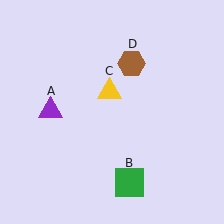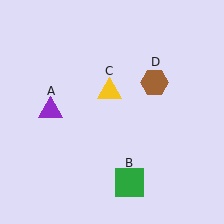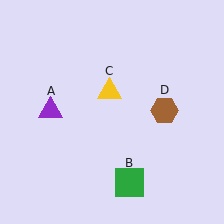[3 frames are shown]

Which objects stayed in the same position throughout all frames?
Purple triangle (object A) and green square (object B) and yellow triangle (object C) remained stationary.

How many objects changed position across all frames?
1 object changed position: brown hexagon (object D).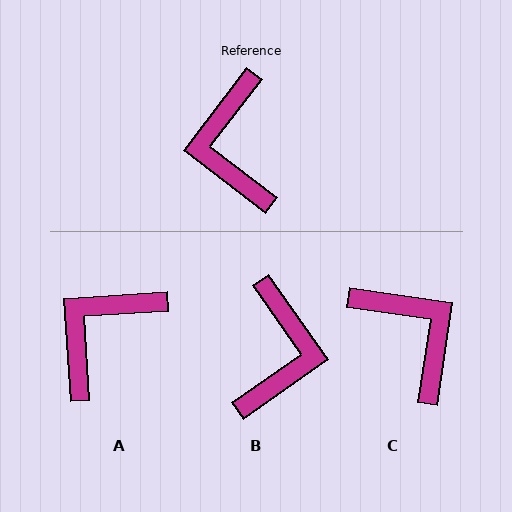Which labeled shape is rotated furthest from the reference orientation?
B, about 162 degrees away.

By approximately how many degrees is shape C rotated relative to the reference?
Approximately 151 degrees clockwise.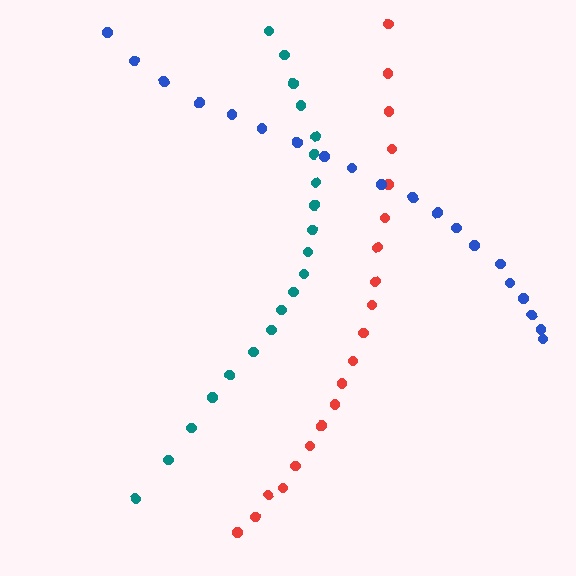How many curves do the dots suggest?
There are 3 distinct paths.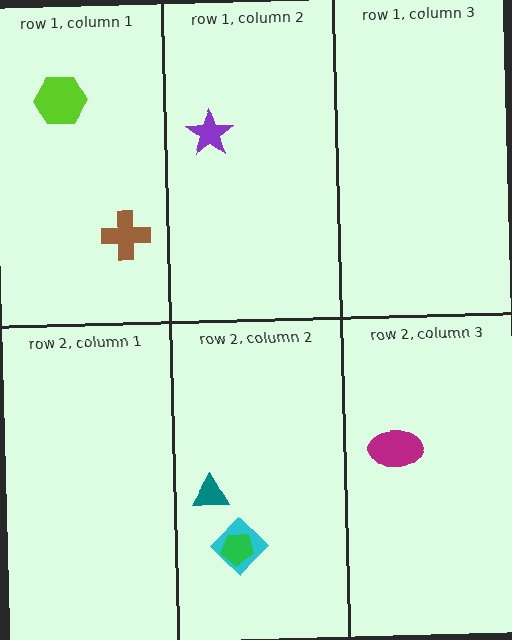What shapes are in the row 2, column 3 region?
The magenta ellipse.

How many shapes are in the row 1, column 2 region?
1.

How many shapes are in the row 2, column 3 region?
1.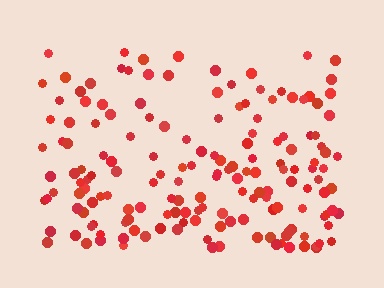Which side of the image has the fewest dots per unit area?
The top.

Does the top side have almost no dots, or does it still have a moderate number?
Still a moderate number, just noticeably fewer than the bottom.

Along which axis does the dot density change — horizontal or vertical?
Vertical.